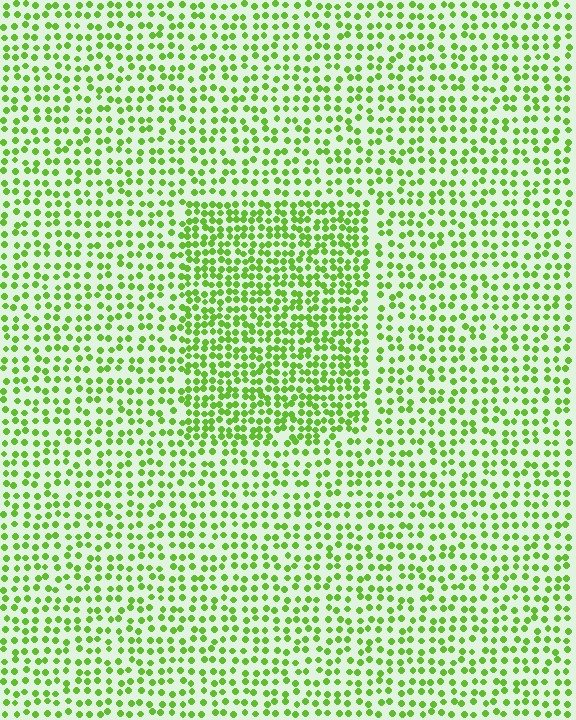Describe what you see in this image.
The image contains small lime elements arranged at two different densities. A rectangle-shaped region is visible where the elements are more densely packed than the surrounding area.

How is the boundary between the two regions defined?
The boundary is defined by a change in element density (approximately 1.7x ratio). All elements are the same color, size, and shape.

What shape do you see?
I see a rectangle.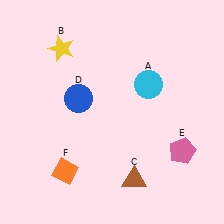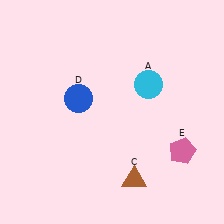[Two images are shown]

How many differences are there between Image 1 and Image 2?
There are 2 differences between the two images.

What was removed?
The orange diamond (F), the yellow star (B) were removed in Image 2.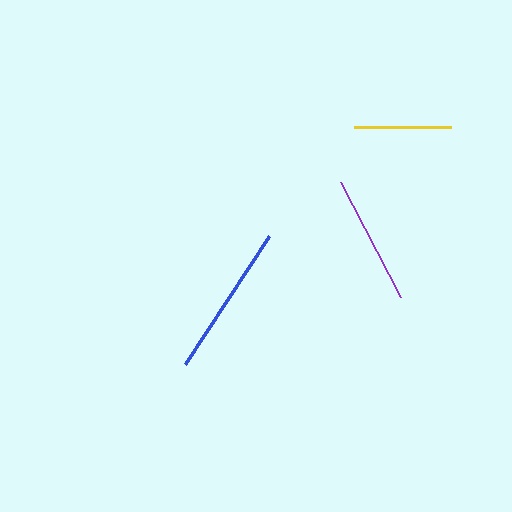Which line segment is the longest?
The blue line is the longest at approximately 153 pixels.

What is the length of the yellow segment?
The yellow segment is approximately 97 pixels long.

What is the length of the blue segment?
The blue segment is approximately 153 pixels long.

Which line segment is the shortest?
The yellow line is the shortest at approximately 97 pixels.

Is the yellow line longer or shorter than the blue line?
The blue line is longer than the yellow line.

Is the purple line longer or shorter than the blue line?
The blue line is longer than the purple line.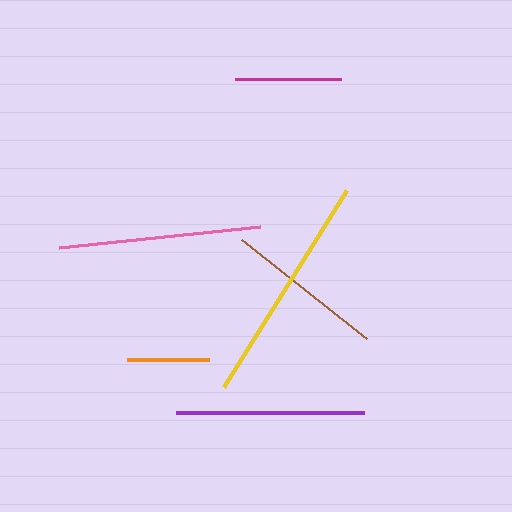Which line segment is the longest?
The yellow line is the longest at approximately 232 pixels.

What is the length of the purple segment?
The purple segment is approximately 187 pixels long.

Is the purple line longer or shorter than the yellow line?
The yellow line is longer than the purple line.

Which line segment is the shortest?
The orange line is the shortest at approximately 82 pixels.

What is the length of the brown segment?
The brown segment is approximately 159 pixels long.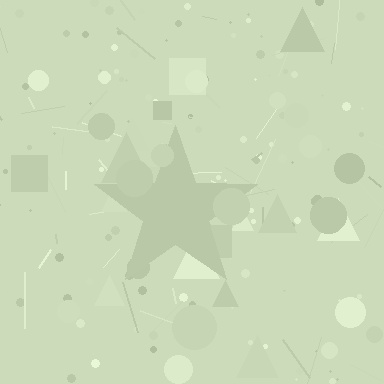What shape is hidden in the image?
A star is hidden in the image.